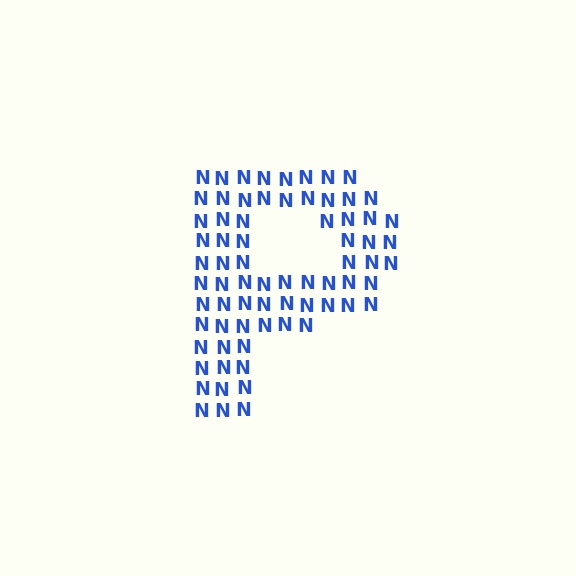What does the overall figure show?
The overall figure shows the letter P.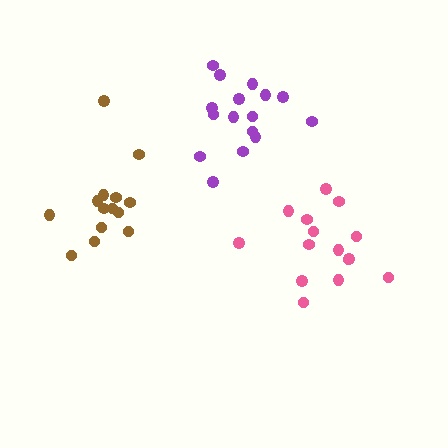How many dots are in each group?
Group 1: 15 dots, Group 2: 14 dots, Group 3: 16 dots (45 total).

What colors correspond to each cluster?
The clusters are colored: pink, brown, purple.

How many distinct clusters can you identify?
There are 3 distinct clusters.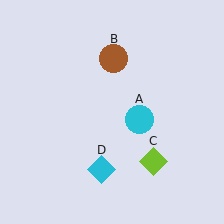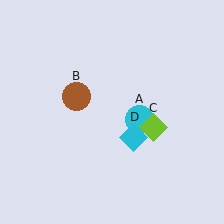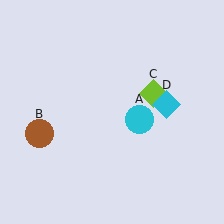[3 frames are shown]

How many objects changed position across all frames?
3 objects changed position: brown circle (object B), lime diamond (object C), cyan diamond (object D).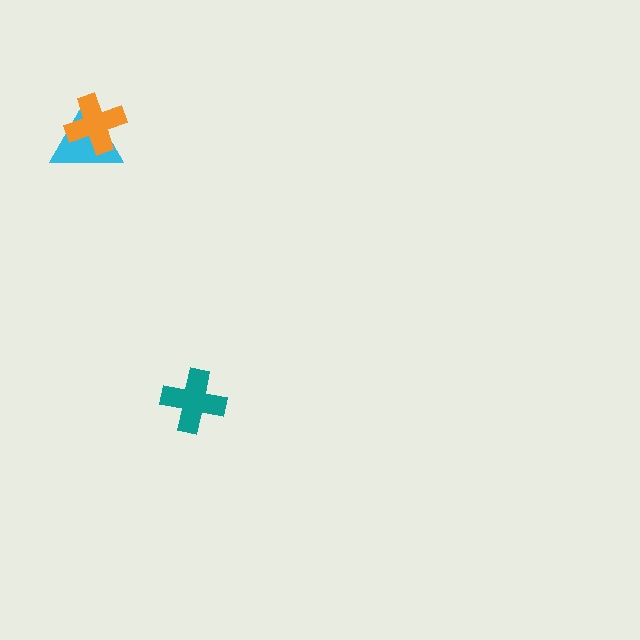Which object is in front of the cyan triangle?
The orange cross is in front of the cyan triangle.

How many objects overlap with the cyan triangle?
1 object overlaps with the cyan triangle.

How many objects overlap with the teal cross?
0 objects overlap with the teal cross.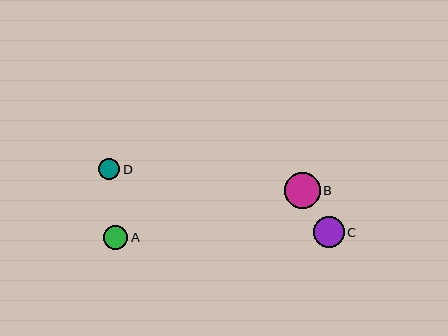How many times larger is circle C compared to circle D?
Circle C is approximately 1.4 times the size of circle D.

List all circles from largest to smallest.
From largest to smallest: B, C, A, D.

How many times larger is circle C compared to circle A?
Circle C is approximately 1.3 times the size of circle A.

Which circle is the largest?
Circle B is the largest with a size of approximately 36 pixels.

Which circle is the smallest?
Circle D is the smallest with a size of approximately 21 pixels.